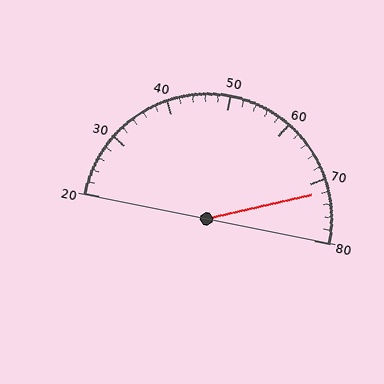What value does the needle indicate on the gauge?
The needle indicates approximately 72.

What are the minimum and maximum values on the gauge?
The gauge ranges from 20 to 80.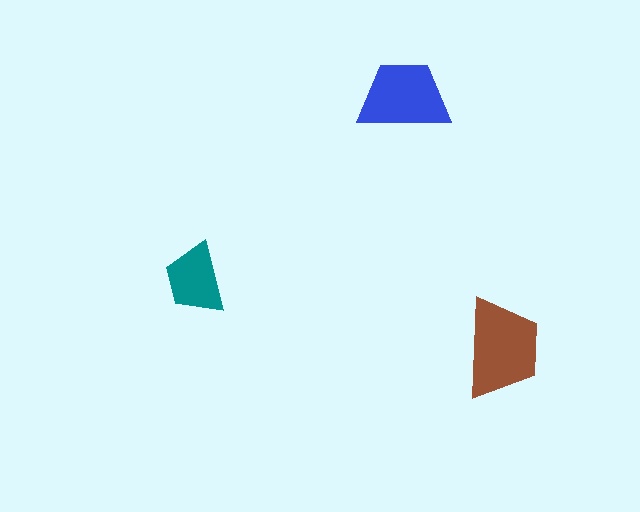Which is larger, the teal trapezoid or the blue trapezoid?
The blue one.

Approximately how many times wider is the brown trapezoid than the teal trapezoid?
About 1.5 times wider.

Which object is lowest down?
The brown trapezoid is bottommost.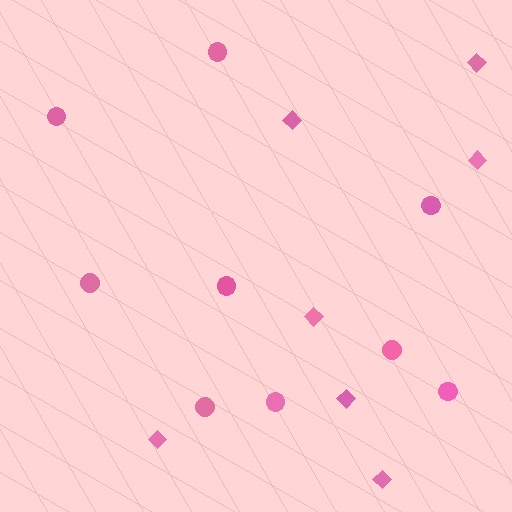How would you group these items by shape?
There are 2 groups: one group of diamonds (7) and one group of circles (9).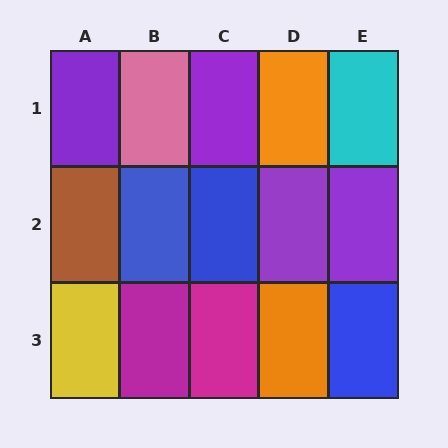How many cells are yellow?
1 cell is yellow.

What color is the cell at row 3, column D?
Orange.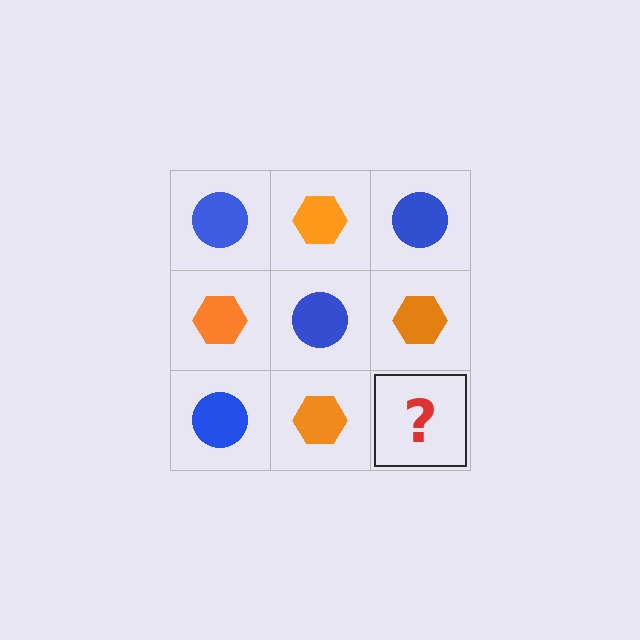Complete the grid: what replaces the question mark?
The question mark should be replaced with a blue circle.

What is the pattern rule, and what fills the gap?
The rule is that it alternates blue circle and orange hexagon in a checkerboard pattern. The gap should be filled with a blue circle.